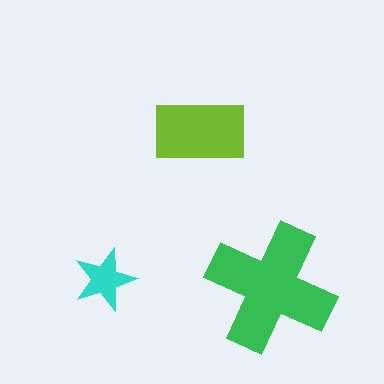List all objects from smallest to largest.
The cyan star, the lime rectangle, the green cross.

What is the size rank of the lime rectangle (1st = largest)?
2nd.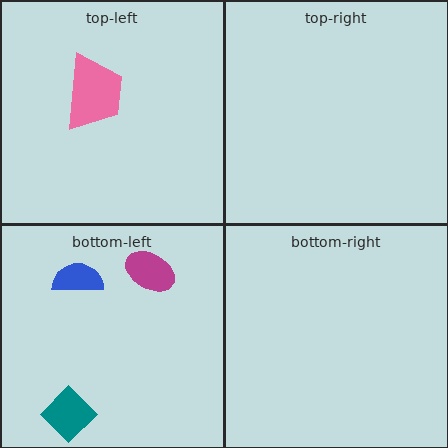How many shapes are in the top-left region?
1.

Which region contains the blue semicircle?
The bottom-left region.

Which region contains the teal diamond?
The bottom-left region.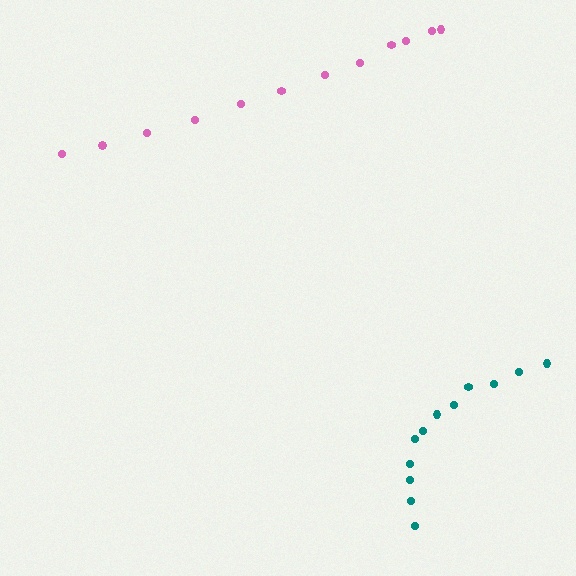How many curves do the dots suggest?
There are 2 distinct paths.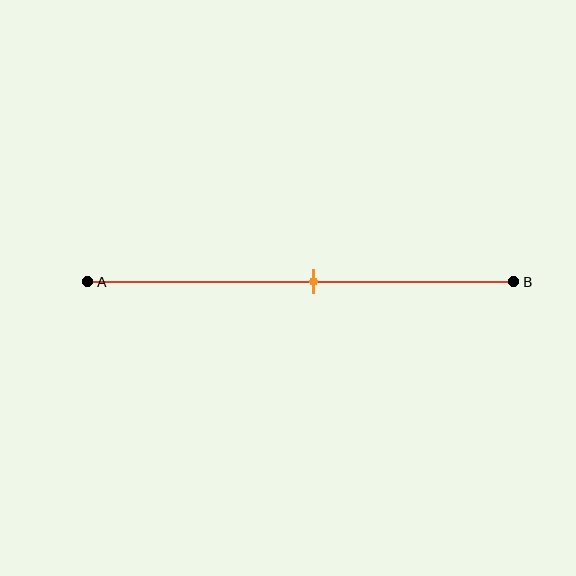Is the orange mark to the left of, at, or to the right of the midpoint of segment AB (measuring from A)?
The orange mark is to the right of the midpoint of segment AB.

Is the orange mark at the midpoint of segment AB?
No, the mark is at about 55% from A, not at the 50% midpoint.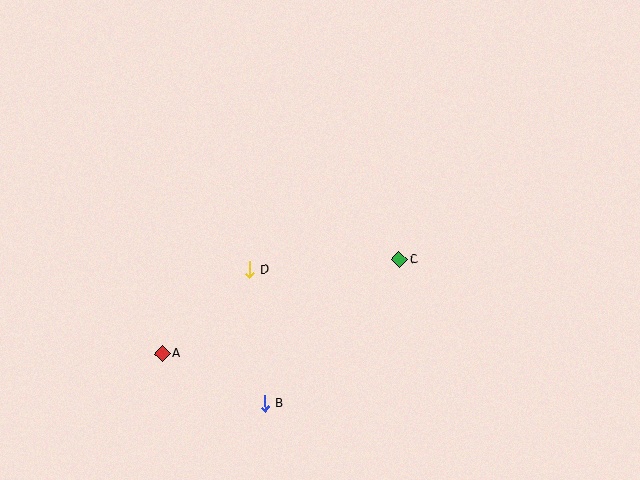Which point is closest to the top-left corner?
Point D is closest to the top-left corner.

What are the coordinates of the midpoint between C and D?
The midpoint between C and D is at (324, 265).